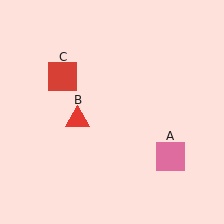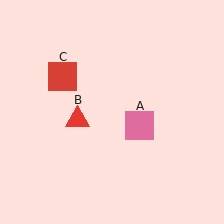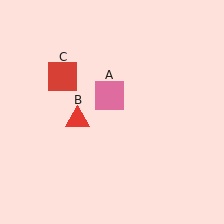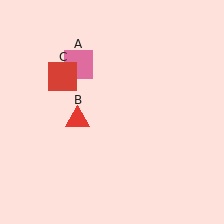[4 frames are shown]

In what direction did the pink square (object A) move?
The pink square (object A) moved up and to the left.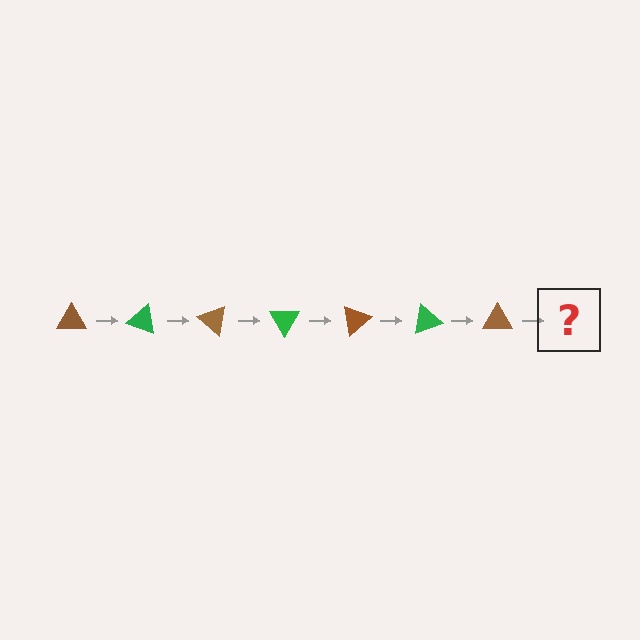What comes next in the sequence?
The next element should be a green triangle, rotated 140 degrees from the start.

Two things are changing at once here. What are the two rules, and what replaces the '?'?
The two rules are that it rotates 20 degrees each step and the color cycles through brown and green. The '?' should be a green triangle, rotated 140 degrees from the start.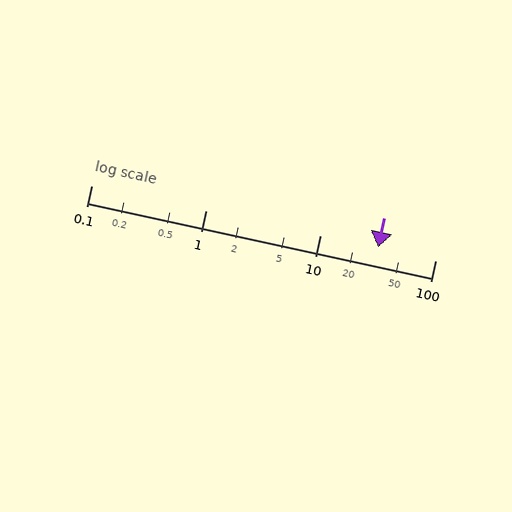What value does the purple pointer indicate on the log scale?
The pointer indicates approximately 32.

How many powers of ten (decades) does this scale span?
The scale spans 3 decades, from 0.1 to 100.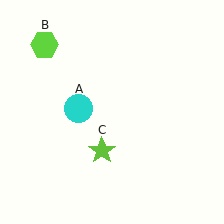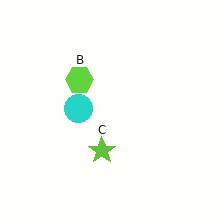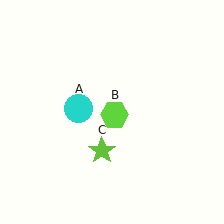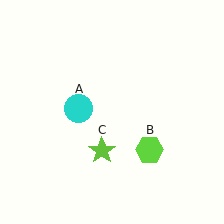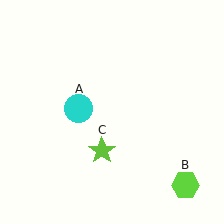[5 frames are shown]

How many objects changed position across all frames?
1 object changed position: lime hexagon (object B).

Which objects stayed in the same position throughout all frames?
Cyan circle (object A) and lime star (object C) remained stationary.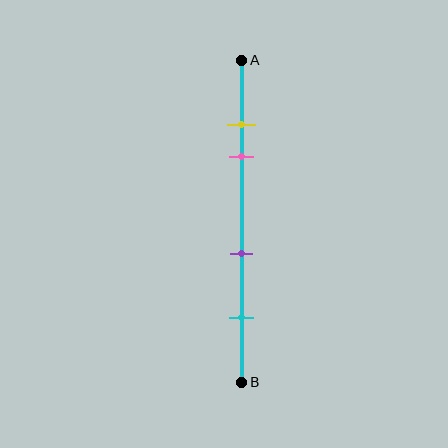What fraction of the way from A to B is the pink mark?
The pink mark is approximately 30% (0.3) of the way from A to B.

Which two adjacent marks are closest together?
The yellow and pink marks are the closest adjacent pair.